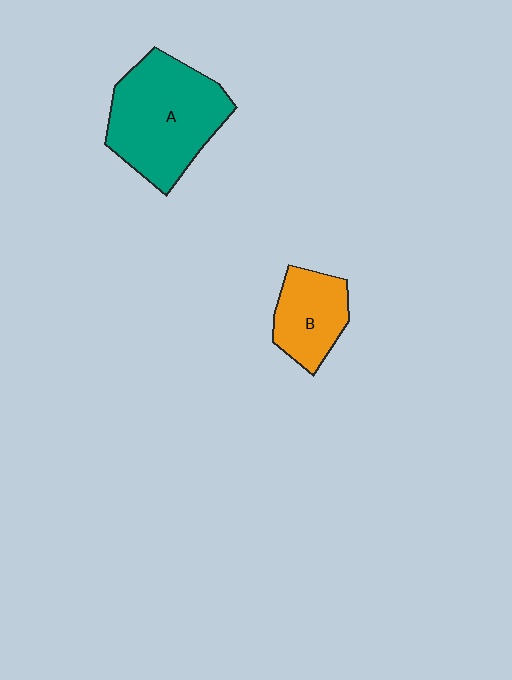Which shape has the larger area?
Shape A (teal).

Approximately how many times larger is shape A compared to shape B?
Approximately 1.9 times.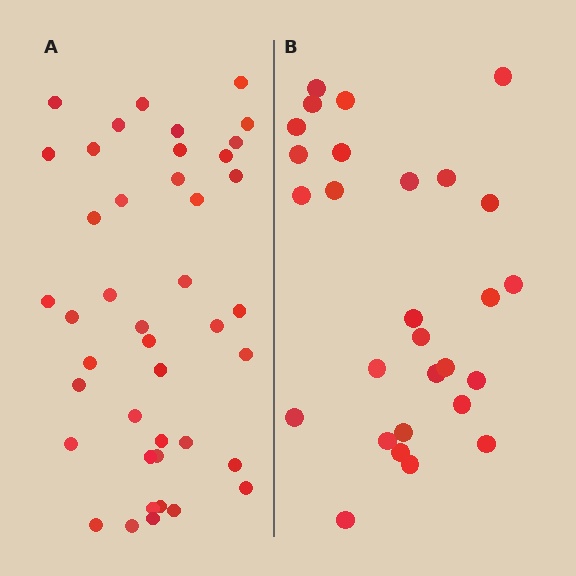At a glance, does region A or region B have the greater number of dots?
Region A (the left region) has more dots.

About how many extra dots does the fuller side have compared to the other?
Region A has approximately 15 more dots than region B.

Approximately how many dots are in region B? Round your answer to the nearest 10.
About 30 dots. (The exact count is 28, which rounds to 30.)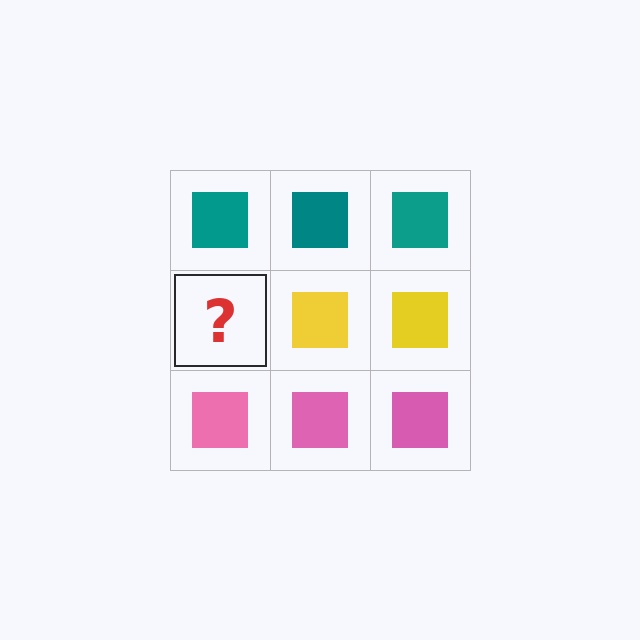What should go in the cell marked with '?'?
The missing cell should contain a yellow square.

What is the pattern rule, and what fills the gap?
The rule is that each row has a consistent color. The gap should be filled with a yellow square.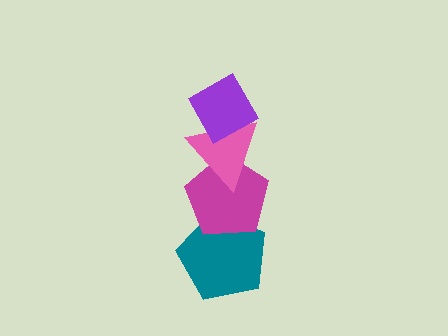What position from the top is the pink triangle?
The pink triangle is 2nd from the top.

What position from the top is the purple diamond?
The purple diamond is 1st from the top.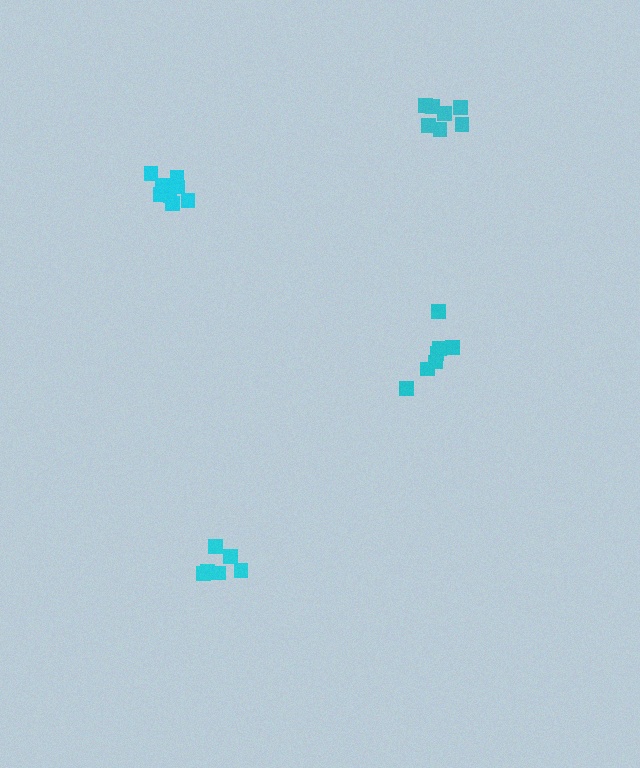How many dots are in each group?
Group 1: 7 dots, Group 2: 7 dots, Group 3: 8 dots, Group 4: 6 dots (28 total).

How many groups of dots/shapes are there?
There are 4 groups.